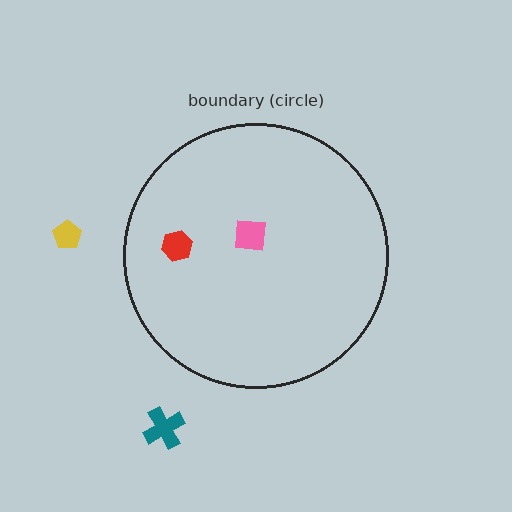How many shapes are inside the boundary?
2 inside, 2 outside.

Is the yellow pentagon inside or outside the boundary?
Outside.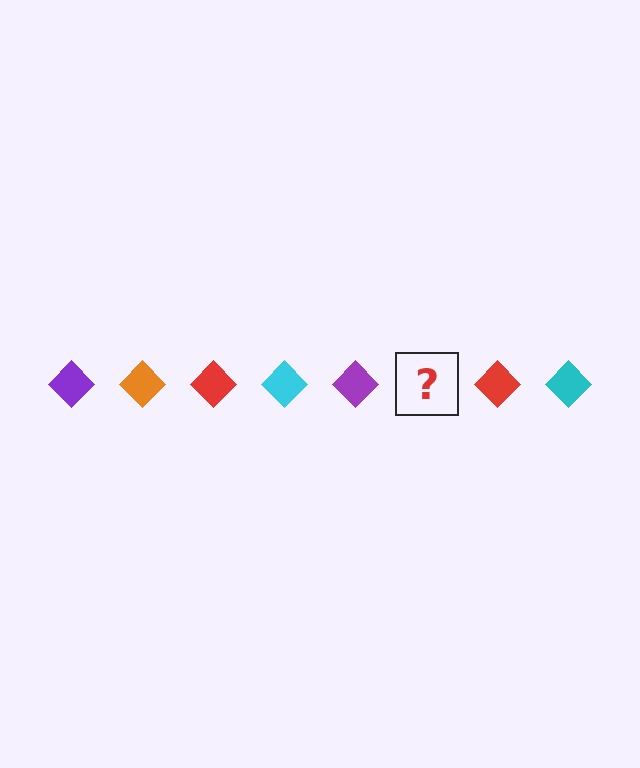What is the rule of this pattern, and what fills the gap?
The rule is that the pattern cycles through purple, orange, red, cyan diamonds. The gap should be filled with an orange diamond.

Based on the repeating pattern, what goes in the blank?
The blank should be an orange diamond.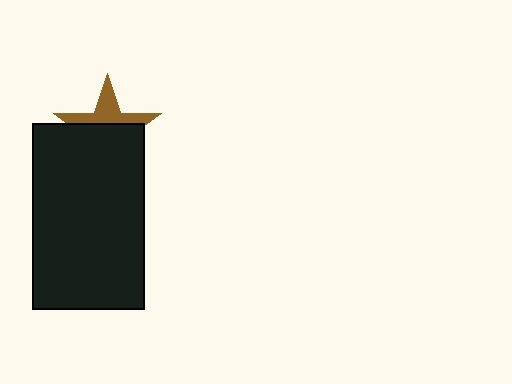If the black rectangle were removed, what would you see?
You would see the complete brown star.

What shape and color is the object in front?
The object in front is a black rectangle.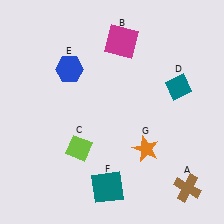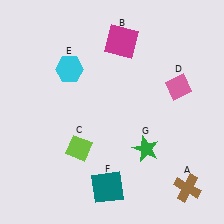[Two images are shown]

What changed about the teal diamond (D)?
In Image 1, D is teal. In Image 2, it changed to pink.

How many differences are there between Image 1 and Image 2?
There are 3 differences between the two images.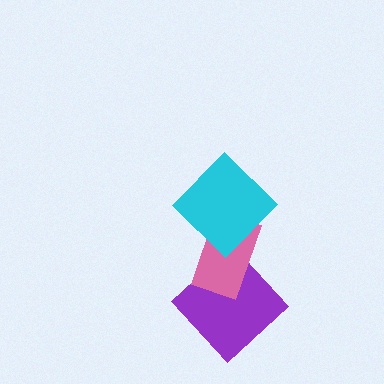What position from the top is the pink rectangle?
The pink rectangle is 2nd from the top.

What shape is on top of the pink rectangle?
The cyan diamond is on top of the pink rectangle.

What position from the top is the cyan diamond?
The cyan diamond is 1st from the top.